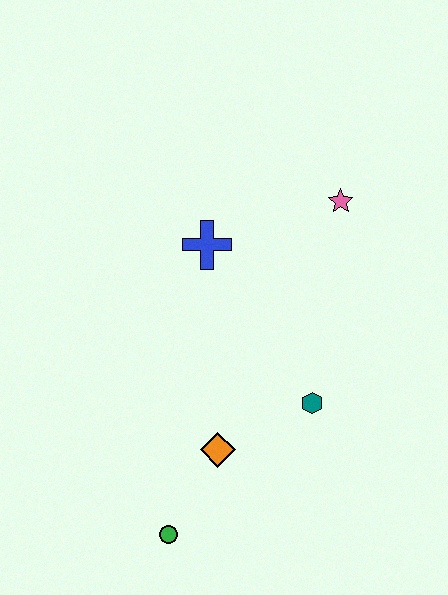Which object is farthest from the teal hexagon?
The pink star is farthest from the teal hexagon.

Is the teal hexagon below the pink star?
Yes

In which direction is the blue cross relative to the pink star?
The blue cross is to the left of the pink star.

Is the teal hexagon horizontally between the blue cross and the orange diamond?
No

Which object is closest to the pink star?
The blue cross is closest to the pink star.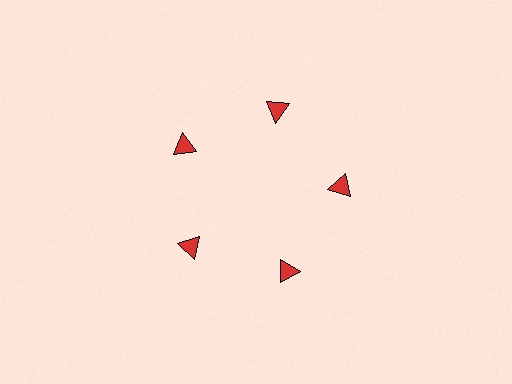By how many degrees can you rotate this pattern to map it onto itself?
The pattern maps onto itself every 72 degrees of rotation.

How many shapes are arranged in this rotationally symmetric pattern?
There are 5 shapes, arranged in 5 groups of 1.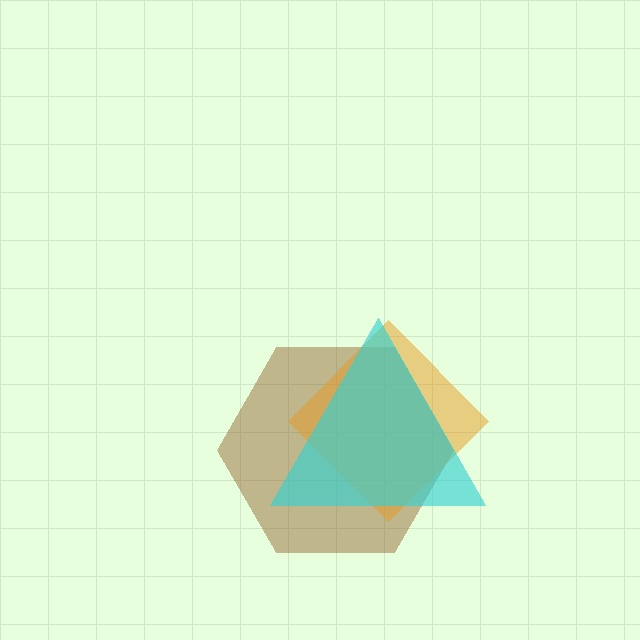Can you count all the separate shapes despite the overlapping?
Yes, there are 3 separate shapes.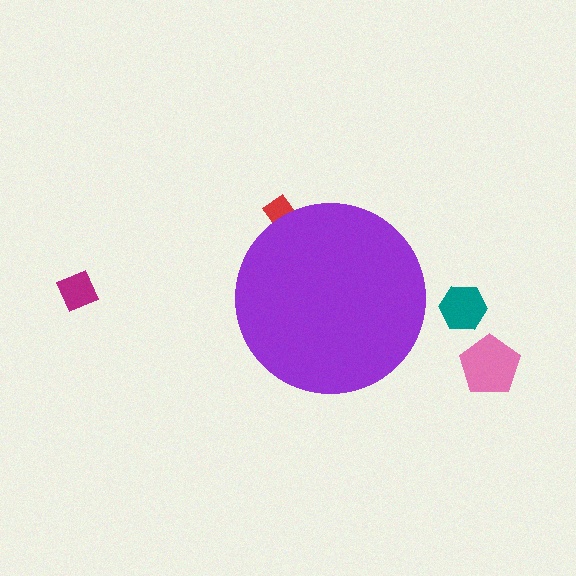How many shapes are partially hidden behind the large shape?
1 shape is partially hidden.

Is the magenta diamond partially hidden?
No, the magenta diamond is fully visible.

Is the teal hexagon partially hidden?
No, the teal hexagon is fully visible.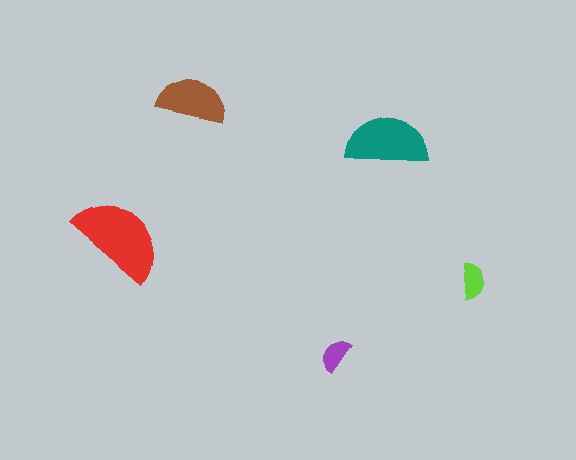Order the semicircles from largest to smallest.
the red one, the teal one, the brown one, the lime one, the purple one.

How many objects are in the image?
There are 5 objects in the image.